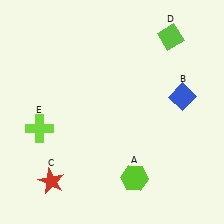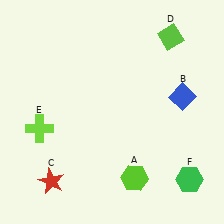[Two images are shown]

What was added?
A green hexagon (F) was added in Image 2.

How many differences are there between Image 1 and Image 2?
There is 1 difference between the two images.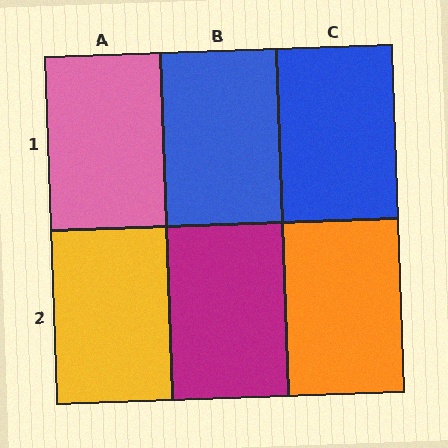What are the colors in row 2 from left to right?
Yellow, magenta, orange.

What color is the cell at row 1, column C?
Blue.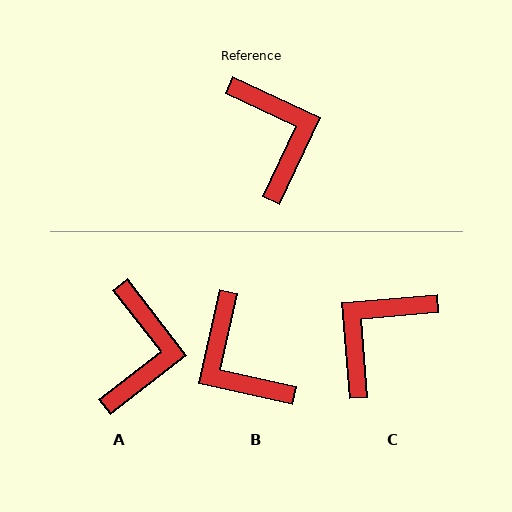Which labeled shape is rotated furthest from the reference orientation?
B, about 168 degrees away.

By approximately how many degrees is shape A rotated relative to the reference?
Approximately 27 degrees clockwise.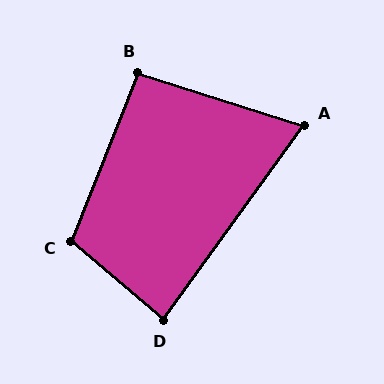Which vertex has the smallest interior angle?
A, at approximately 72 degrees.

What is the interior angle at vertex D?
Approximately 86 degrees (approximately right).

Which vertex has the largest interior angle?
C, at approximately 108 degrees.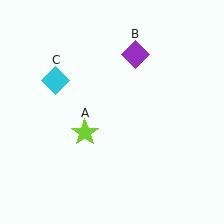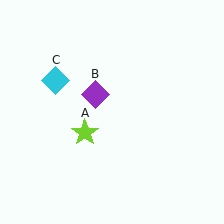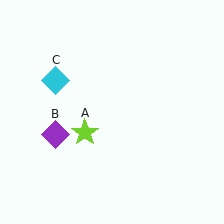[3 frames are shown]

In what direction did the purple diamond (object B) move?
The purple diamond (object B) moved down and to the left.